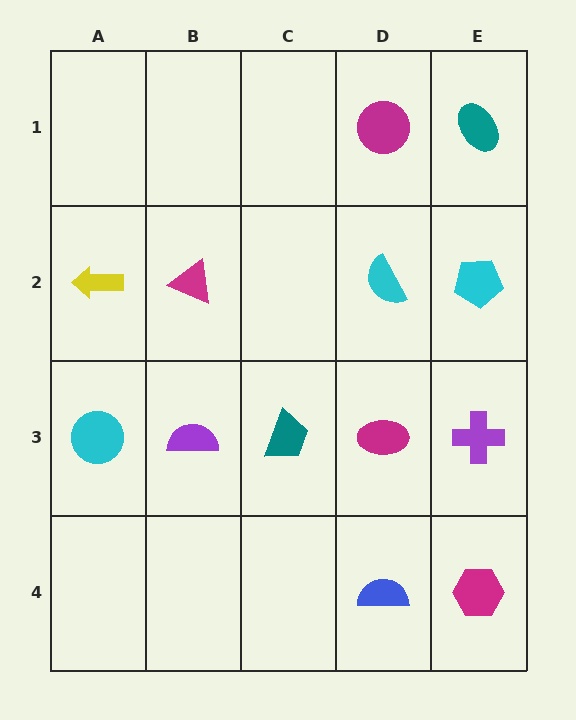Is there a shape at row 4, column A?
No, that cell is empty.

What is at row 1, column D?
A magenta circle.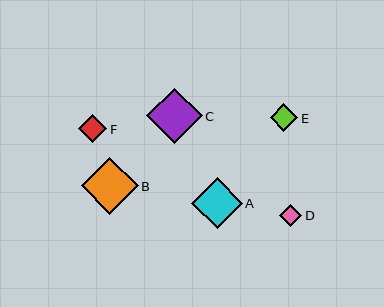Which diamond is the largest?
Diamond B is the largest with a size of approximately 57 pixels.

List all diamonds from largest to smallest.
From largest to smallest: B, C, A, F, E, D.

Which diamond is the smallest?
Diamond D is the smallest with a size of approximately 22 pixels.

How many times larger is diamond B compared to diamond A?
Diamond B is approximately 1.1 times the size of diamond A.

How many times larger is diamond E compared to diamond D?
Diamond E is approximately 1.2 times the size of diamond D.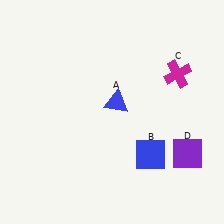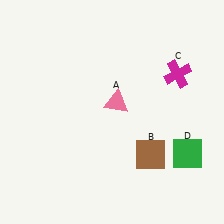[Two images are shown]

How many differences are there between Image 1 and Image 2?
There are 3 differences between the two images.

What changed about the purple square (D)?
In Image 1, D is purple. In Image 2, it changed to green.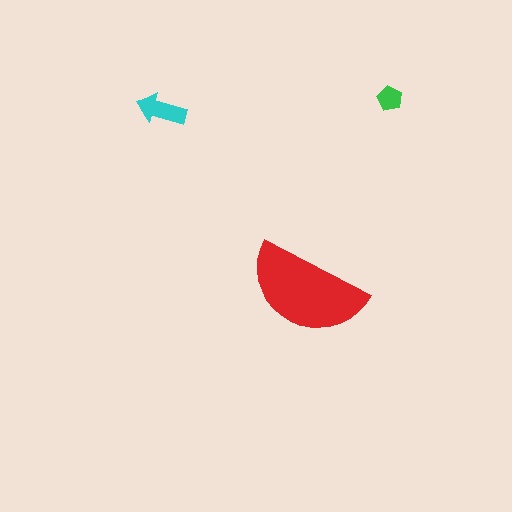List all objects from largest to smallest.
The red semicircle, the cyan arrow, the green pentagon.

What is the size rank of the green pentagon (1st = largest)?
3rd.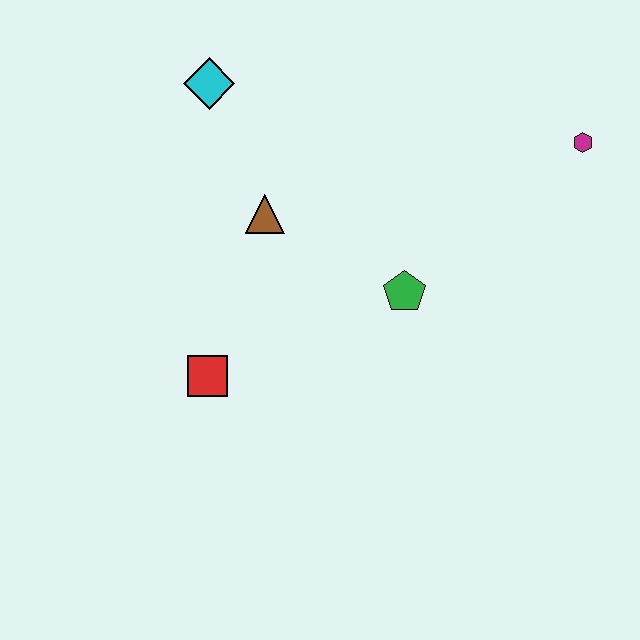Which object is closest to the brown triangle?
The cyan diamond is closest to the brown triangle.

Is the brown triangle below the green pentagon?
No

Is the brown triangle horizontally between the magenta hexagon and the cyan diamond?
Yes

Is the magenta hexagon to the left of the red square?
No